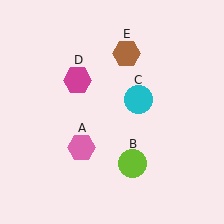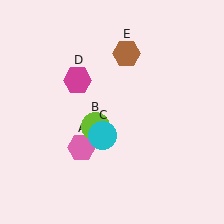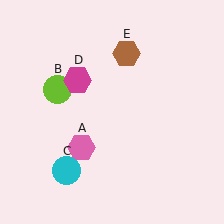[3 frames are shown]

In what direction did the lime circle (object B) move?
The lime circle (object B) moved up and to the left.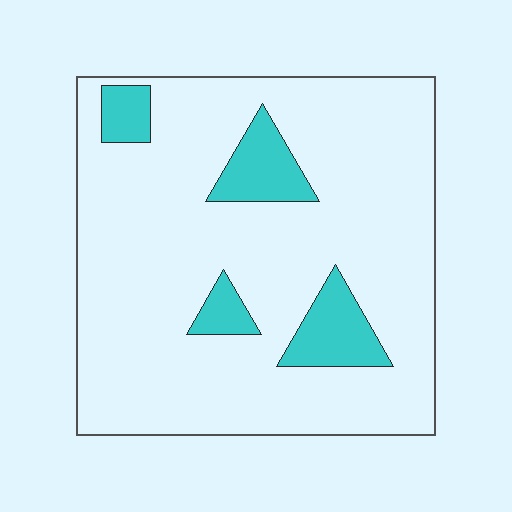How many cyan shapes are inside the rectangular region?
4.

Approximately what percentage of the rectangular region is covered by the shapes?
Approximately 15%.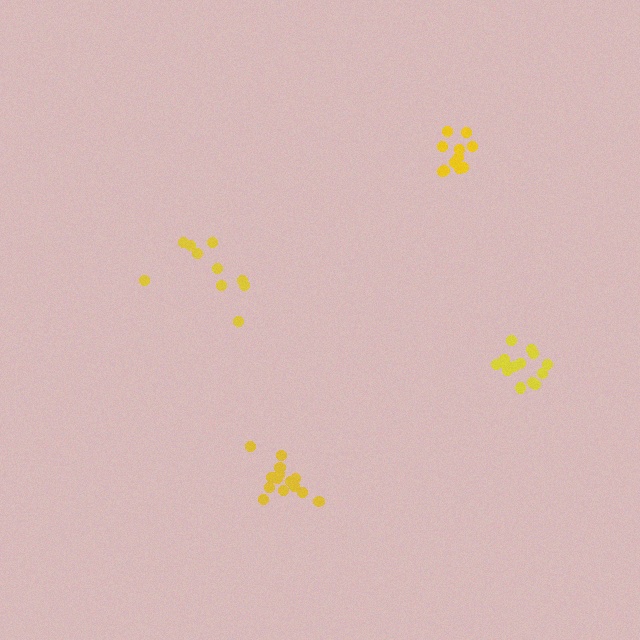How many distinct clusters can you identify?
There are 4 distinct clusters.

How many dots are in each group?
Group 1: 14 dots, Group 2: 10 dots, Group 3: 11 dots, Group 4: 14 dots (49 total).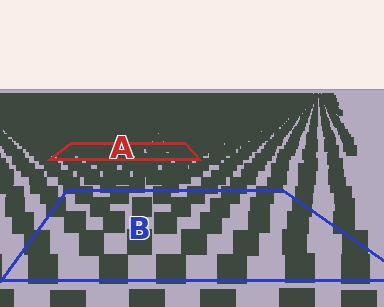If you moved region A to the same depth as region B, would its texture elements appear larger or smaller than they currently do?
They would appear larger. At a closer depth, the same texture elements are projected at a bigger on-screen size.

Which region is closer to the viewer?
Region B is closer. The texture elements there are larger and more spread out.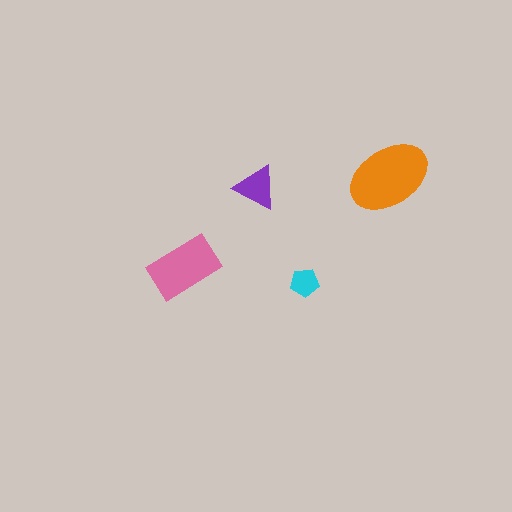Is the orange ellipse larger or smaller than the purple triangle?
Larger.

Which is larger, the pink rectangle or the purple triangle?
The pink rectangle.